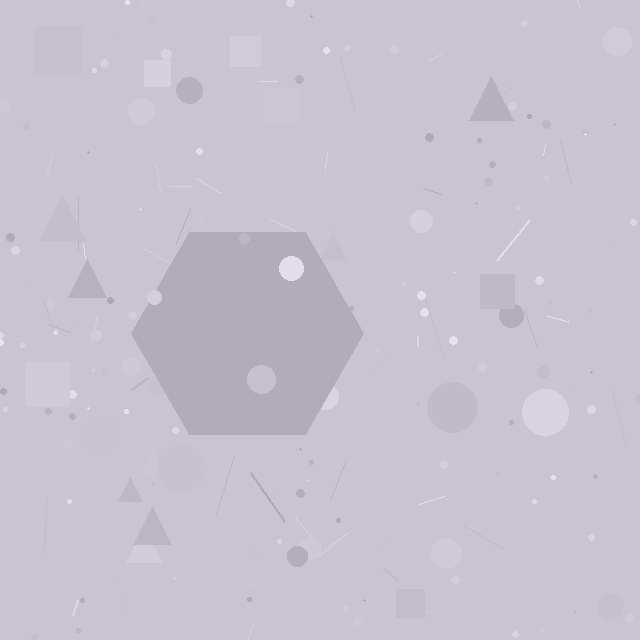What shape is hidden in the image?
A hexagon is hidden in the image.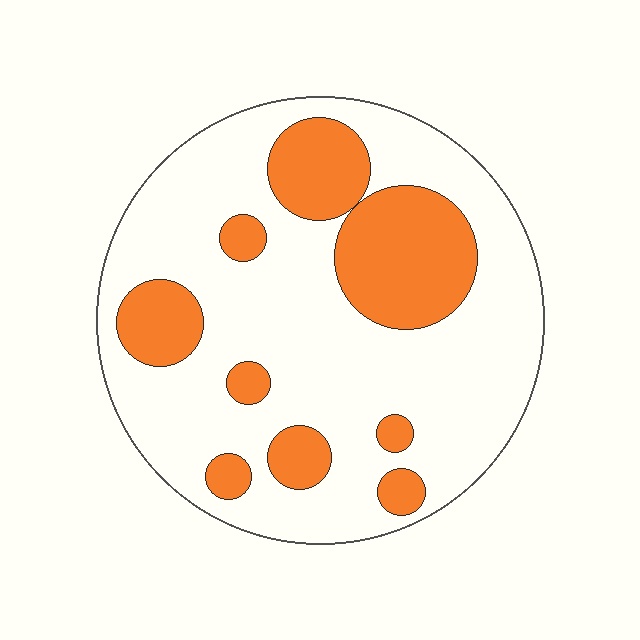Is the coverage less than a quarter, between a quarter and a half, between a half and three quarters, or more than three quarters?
Between a quarter and a half.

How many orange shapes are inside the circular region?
9.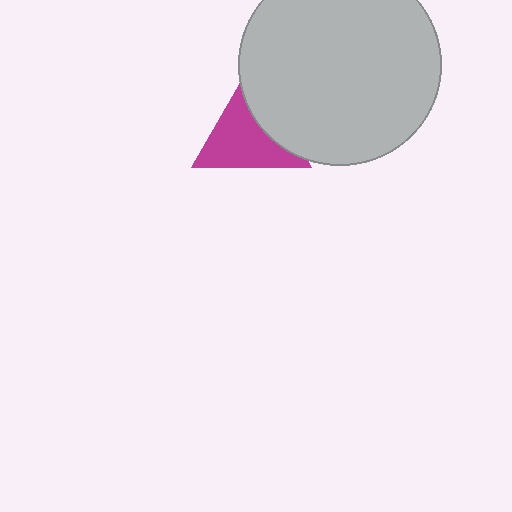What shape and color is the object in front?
The object in front is a light gray circle.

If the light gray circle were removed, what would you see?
You would see the complete magenta triangle.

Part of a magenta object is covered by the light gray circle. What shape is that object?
It is a triangle.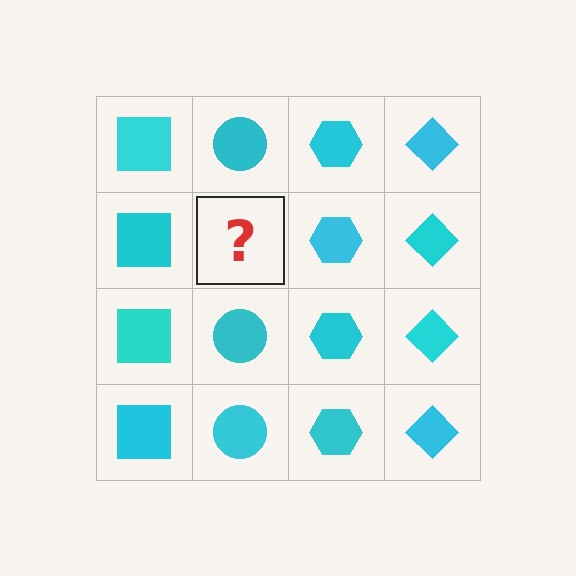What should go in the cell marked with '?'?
The missing cell should contain a cyan circle.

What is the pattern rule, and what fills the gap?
The rule is that each column has a consistent shape. The gap should be filled with a cyan circle.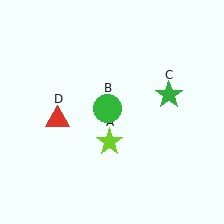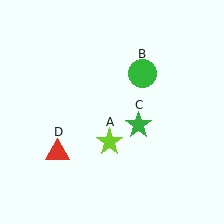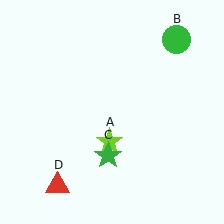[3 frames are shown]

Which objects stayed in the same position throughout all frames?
Lime star (object A) remained stationary.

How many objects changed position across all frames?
3 objects changed position: green circle (object B), green star (object C), red triangle (object D).